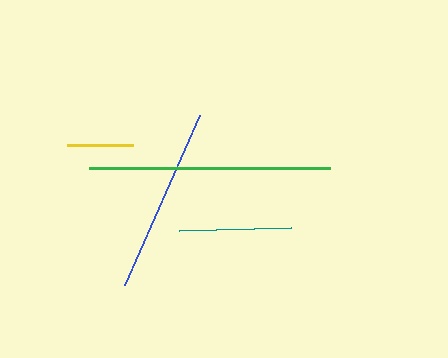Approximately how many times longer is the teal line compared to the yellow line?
The teal line is approximately 1.7 times the length of the yellow line.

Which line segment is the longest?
The green line is the longest at approximately 241 pixels.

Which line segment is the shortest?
The yellow line is the shortest at approximately 66 pixels.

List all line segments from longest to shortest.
From longest to shortest: green, blue, teal, yellow.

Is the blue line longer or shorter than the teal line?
The blue line is longer than the teal line.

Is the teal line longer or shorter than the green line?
The green line is longer than the teal line.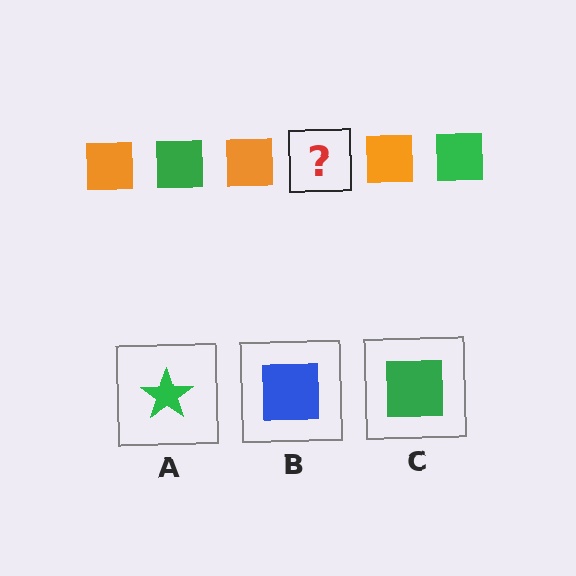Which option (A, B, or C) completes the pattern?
C.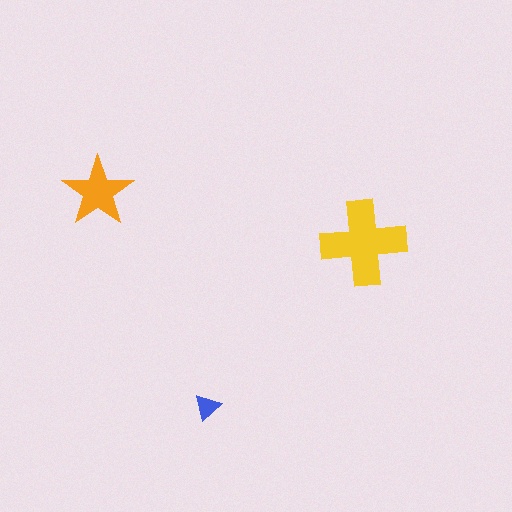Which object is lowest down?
The blue triangle is bottommost.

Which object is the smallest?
The blue triangle.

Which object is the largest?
The yellow cross.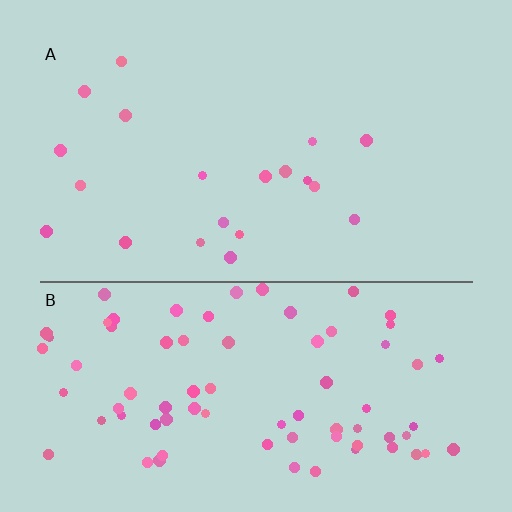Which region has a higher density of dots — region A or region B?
B (the bottom).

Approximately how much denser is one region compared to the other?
Approximately 4.0× — region B over region A.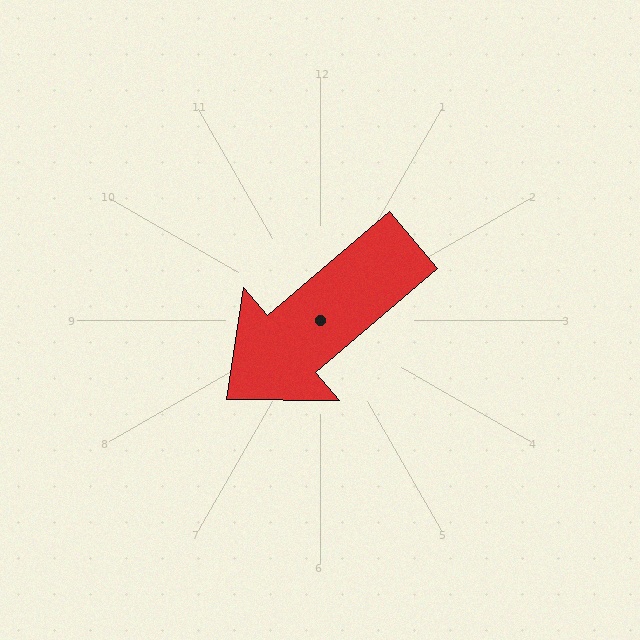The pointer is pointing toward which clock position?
Roughly 8 o'clock.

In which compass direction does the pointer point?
Southwest.